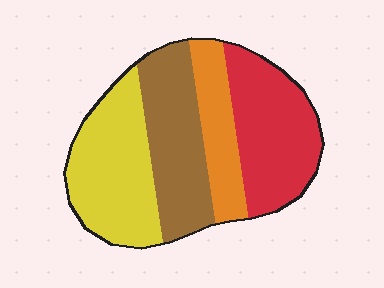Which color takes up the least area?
Orange, at roughly 15%.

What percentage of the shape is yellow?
Yellow takes up about one third (1/3) of the shape.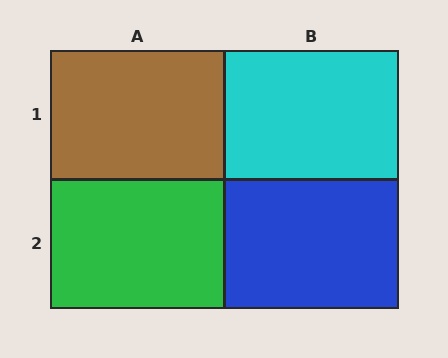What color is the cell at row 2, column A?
Green.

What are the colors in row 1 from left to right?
Brown, cyan.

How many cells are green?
1 cell is green.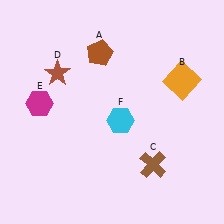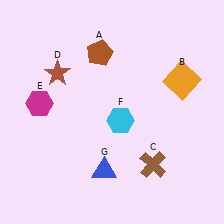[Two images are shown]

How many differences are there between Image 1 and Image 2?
There is 1 difference between the two images.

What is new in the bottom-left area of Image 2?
A blue triangle (G) was added in the bottom-left area of Image 2.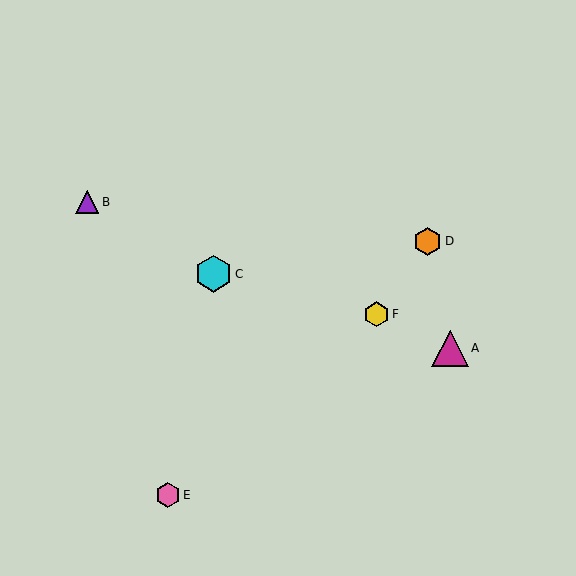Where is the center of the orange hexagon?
The center of the orange hexagon is at (428, 241).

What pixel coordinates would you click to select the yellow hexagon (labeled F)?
Click at (377, 314) to select the yellow hexagon F.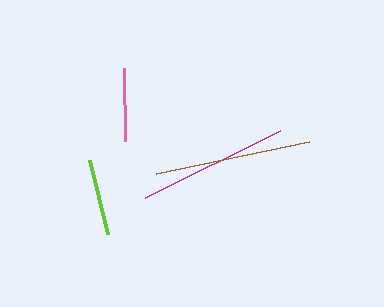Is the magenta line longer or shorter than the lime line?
The magenta line is longer than the lime line.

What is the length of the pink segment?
The pink segment is approximately 73 pixels long.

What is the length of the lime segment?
The lime segment is approximately 76 pixels long.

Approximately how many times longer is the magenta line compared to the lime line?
The magenta line is approximately 2.0 times the length of the lime line.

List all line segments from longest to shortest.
From longest to shortest: brown, magenta, lime, pink.